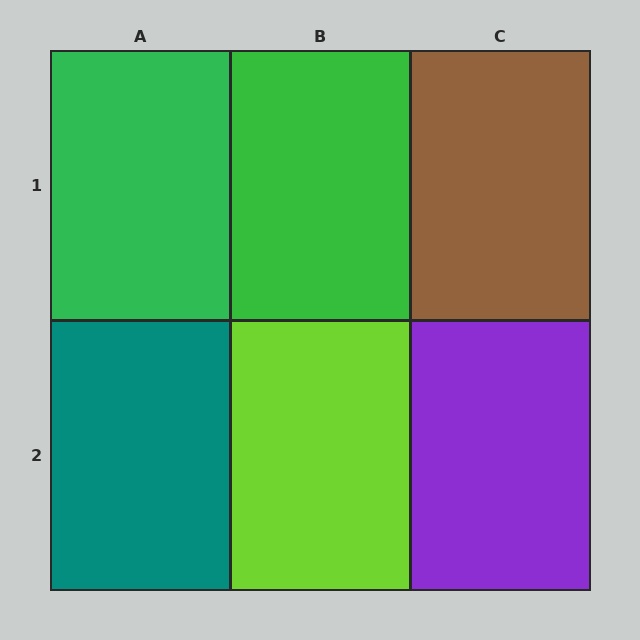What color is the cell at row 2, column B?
Lime.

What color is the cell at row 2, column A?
Teal.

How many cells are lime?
1 cell is lime.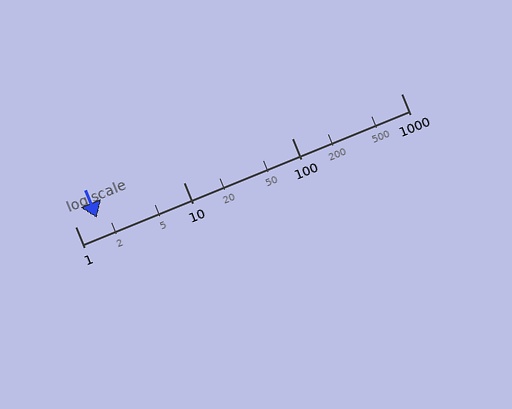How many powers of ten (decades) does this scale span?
The scale spans 3 decades, from 1 to 1000.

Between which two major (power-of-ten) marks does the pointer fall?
The pointer is between 1 and 10.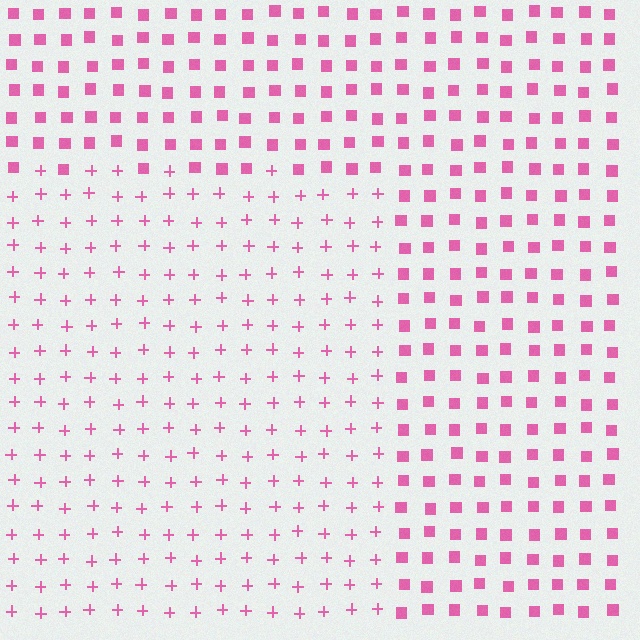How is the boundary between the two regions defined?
The boundary is defined by a change in element shape: plus signs inside vs. squares outside. All elements share the same color and spacing.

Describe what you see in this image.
The image is filled with small pink elements arranged in a uniform grid. A rectangle-shaped region contains plus signs, while the surrounding area contains squares. The boundary is defined purely by the change in element shape.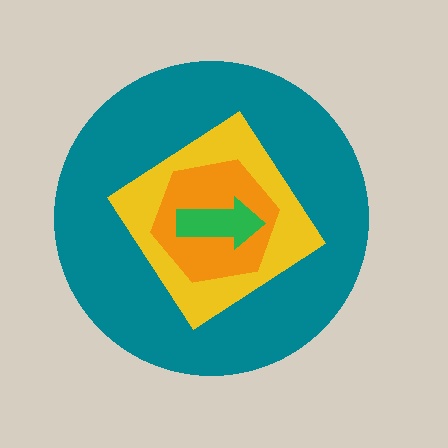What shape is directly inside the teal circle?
The yellow diamond.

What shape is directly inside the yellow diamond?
The orange hexagon.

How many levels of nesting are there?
4.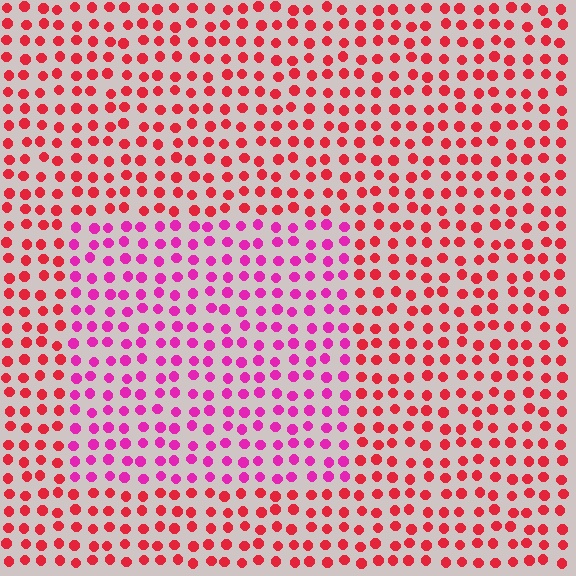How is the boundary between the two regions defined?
The boundary is defined purely by a slight shift in hue (about 38 degrees). Spacing, size, and orientation are identical on both sides.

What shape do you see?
I see a rectangle.